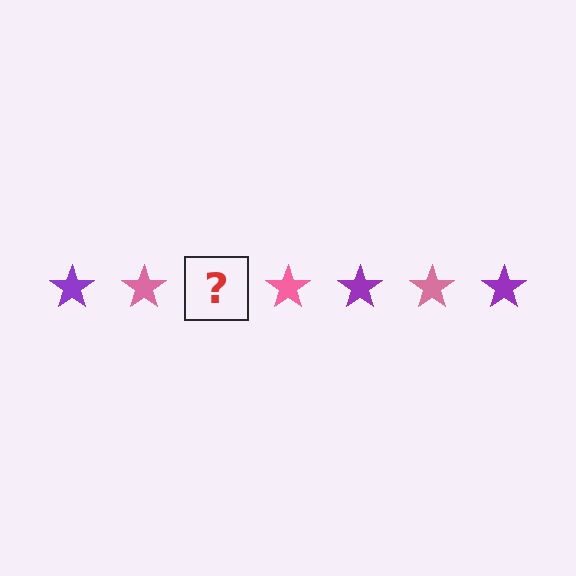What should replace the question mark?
The question mark should be replaced with a purple star.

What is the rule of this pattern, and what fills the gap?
The rule is that the pattern cycles through purple, pink stars. The gap should be filled with a purple star.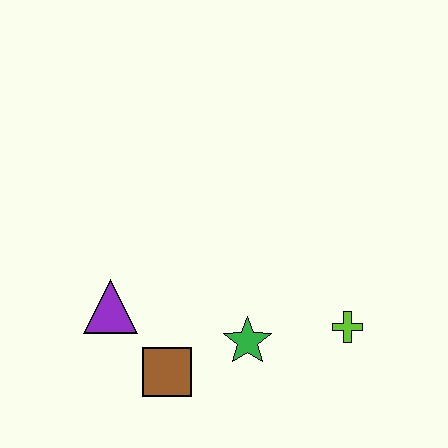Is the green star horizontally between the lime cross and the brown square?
Yes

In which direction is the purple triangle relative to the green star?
The purple triangle is to the left of the green star.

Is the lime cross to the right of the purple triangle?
Yes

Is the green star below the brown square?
No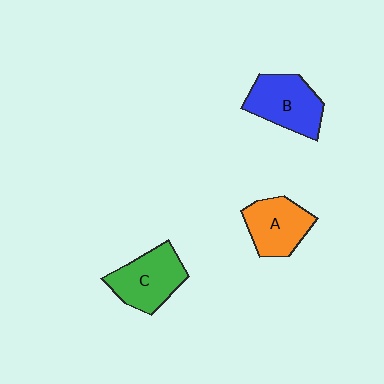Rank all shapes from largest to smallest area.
From largest to smallest: B (blue), C (green), A (orange).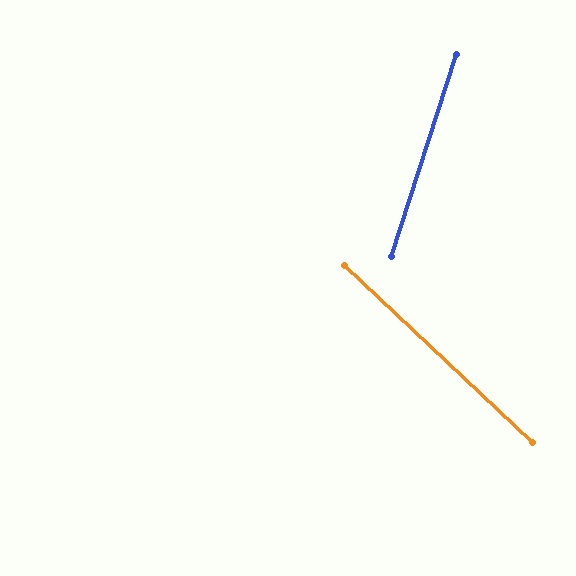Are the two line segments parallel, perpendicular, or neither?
Neither parallel nor perpendicular — they differ by about 65°.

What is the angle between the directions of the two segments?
Approximately 65 degrees.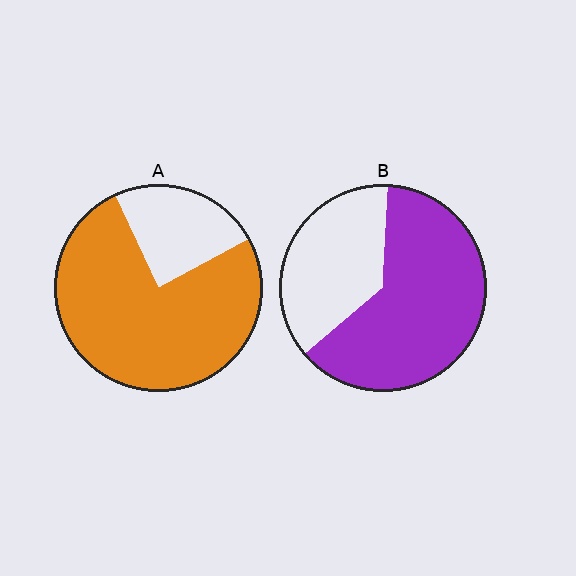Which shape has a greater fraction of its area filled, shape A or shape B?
Shape A.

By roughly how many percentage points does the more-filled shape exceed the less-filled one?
By roughly 15 percentage points (A over B).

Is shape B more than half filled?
Yes.